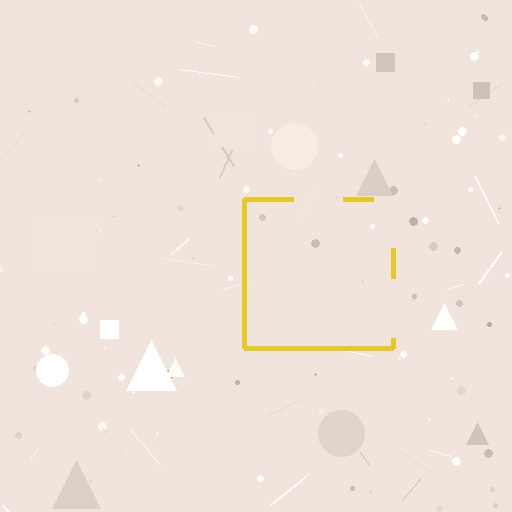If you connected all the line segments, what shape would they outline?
They would outline a square.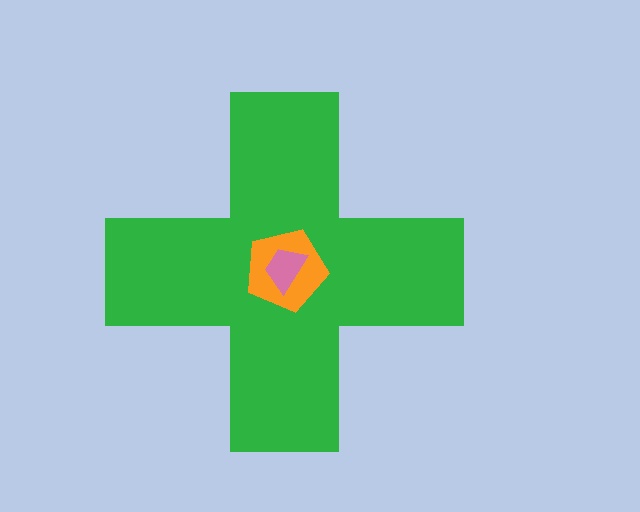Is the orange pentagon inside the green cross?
Yes.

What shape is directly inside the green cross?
The orange pentagon.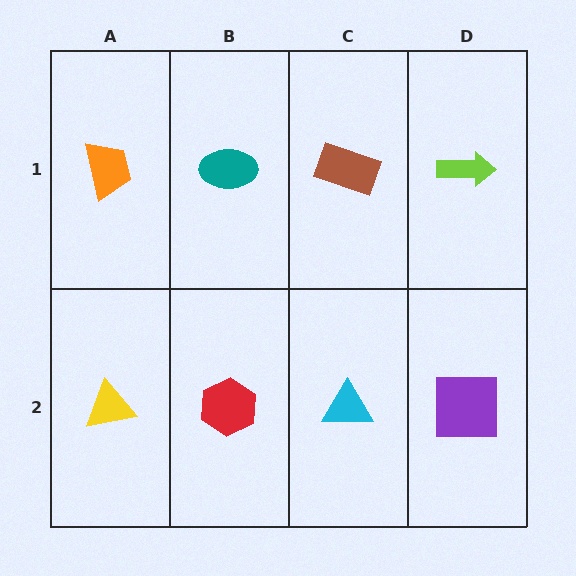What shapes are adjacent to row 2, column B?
A teal ellipse (row 1, column B), a yellow triangle (row 2, column A), a cyan triangle (row 2, column C).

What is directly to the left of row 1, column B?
An orange trapezoid.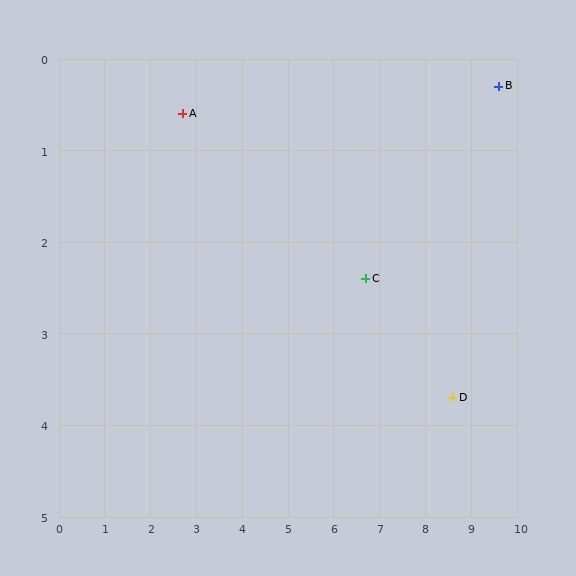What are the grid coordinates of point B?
Point B is at approximately (9.6, 0.3).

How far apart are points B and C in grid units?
Points B and C are about 3.6 grid units apart.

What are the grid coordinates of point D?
Point D is at approximately (8.6, 3.7).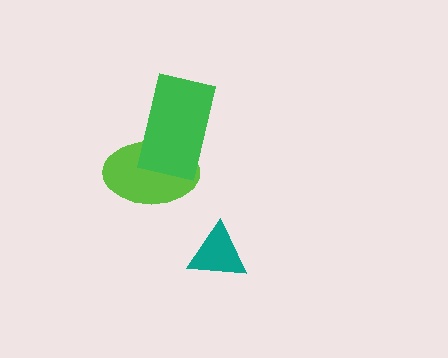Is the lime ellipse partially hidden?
Yes, it is partially covered by another shape.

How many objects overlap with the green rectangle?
1 object overlaps with the green rectangle.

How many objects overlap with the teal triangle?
0 objects overlap with the teal triangle.